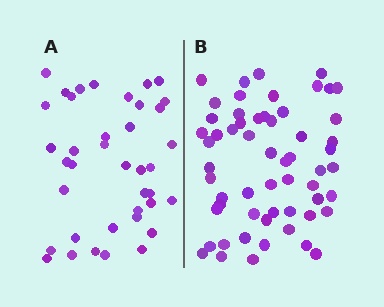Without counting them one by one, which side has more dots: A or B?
Region B (the right region) has more dots.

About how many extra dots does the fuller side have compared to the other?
Region B has approximately 20 more dots than region A.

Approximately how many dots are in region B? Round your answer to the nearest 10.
About 60 dots. (The exact count is 58, which rounds to 60.)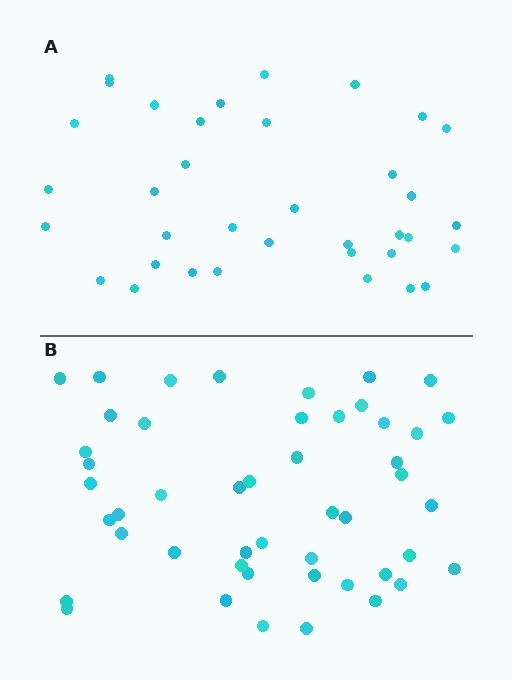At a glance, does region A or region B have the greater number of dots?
Region B (the bottom region) has more dots.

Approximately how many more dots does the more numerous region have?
Region B has roughly 12 or so more dots than region A.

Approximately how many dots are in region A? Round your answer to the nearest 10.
About 40 dots. (The exact count is 36, which rounds to 40.)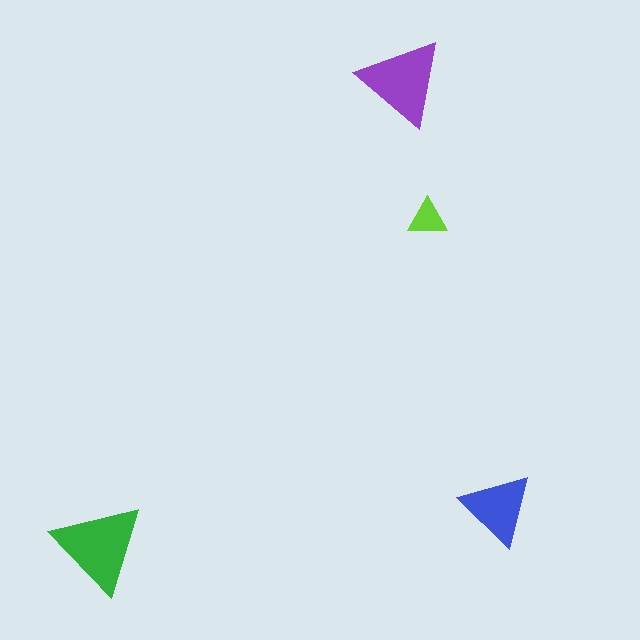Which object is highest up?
The purple triangle is topmost.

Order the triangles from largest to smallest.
the green one, the purple one, the blue one, the lime one.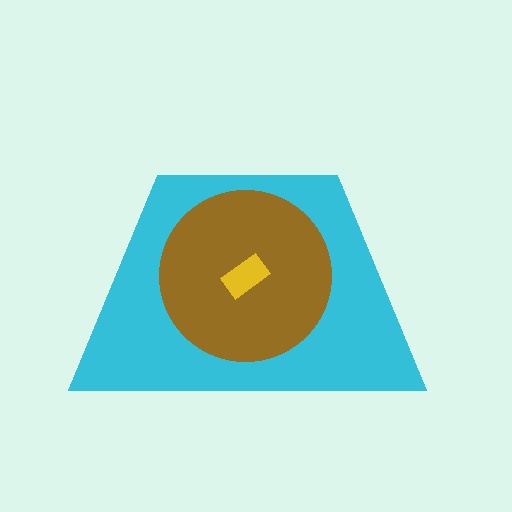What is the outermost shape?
The cyan trapezoid.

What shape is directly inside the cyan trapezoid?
The brown circle.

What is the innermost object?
The yellow rectangle.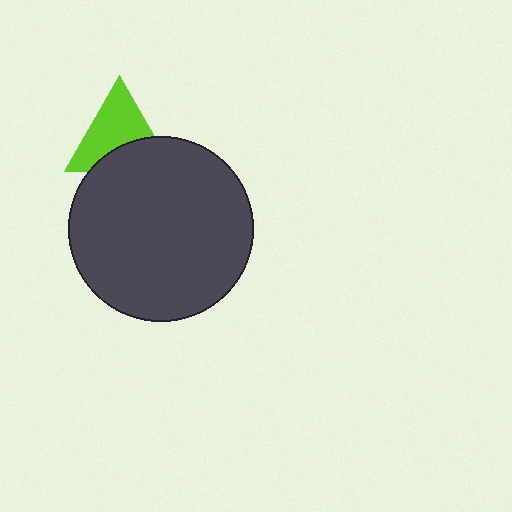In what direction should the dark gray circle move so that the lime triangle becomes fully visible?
The dark gray circle should move down. That is the shortest direction to clear the overlap and leave the lime triangle fully visible.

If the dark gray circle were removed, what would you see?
You would see the complete lime triangle.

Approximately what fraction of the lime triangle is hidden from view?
Roughly 36% of the lime triangle is hidden behind the dark gray circle.